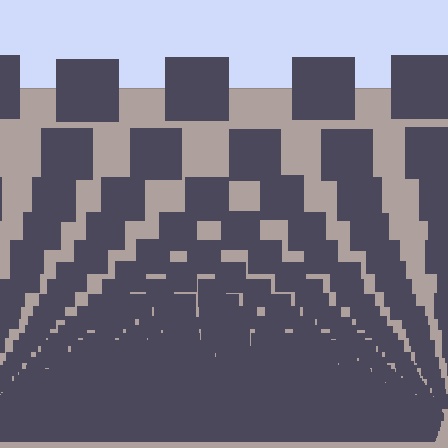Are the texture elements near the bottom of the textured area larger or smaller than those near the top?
Smaller. The gradient is inverted — elements near the bottom are smaller and denser.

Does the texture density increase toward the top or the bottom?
Density increases toward the bottom.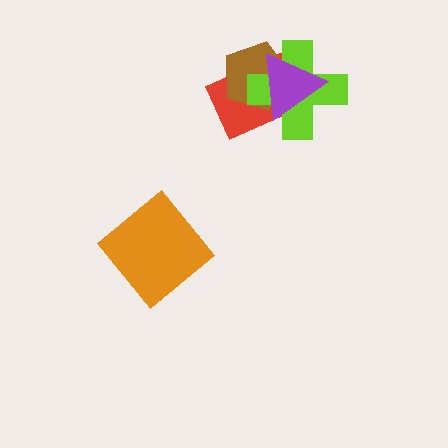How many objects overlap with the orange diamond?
0 objects overlap with the orange diamond.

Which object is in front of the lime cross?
The purple triangle is in front of the lime cross.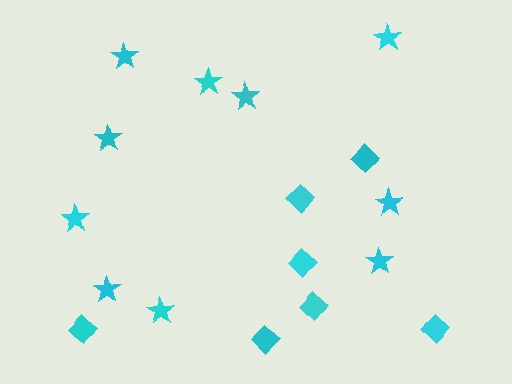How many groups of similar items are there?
There are 2 groups: one group of diamonds (7) and one group of stars (10).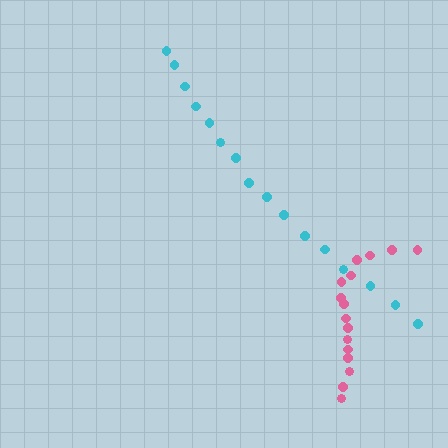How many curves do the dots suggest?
There are 2 distinct paths.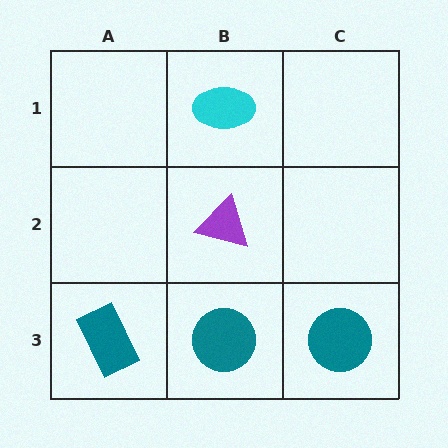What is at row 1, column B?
A cyan ellipse.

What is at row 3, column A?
A teal rectangle.